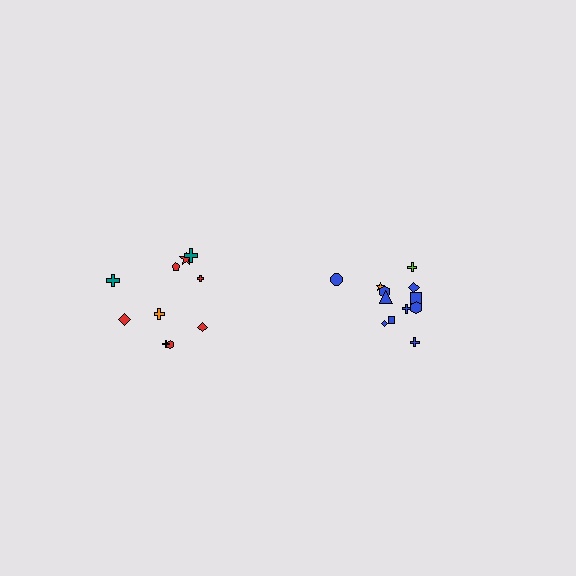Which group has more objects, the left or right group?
The right group.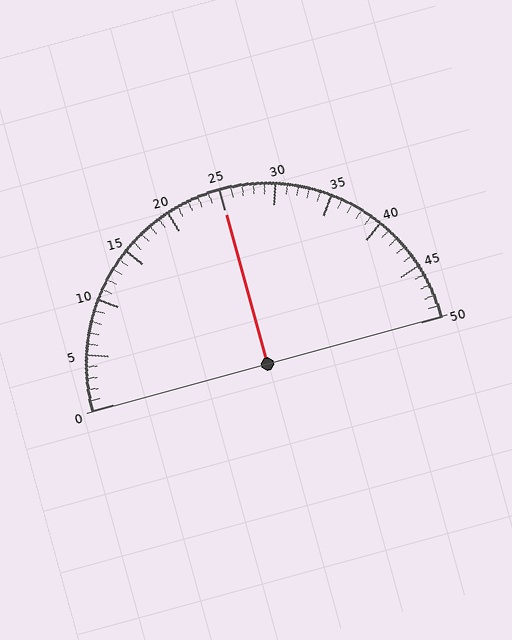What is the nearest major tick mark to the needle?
The nearest major tick mark is 25.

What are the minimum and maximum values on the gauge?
The gauge ranges from 0 to 50.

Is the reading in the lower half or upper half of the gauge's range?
The reading is in the upper half of the range (0 to 50).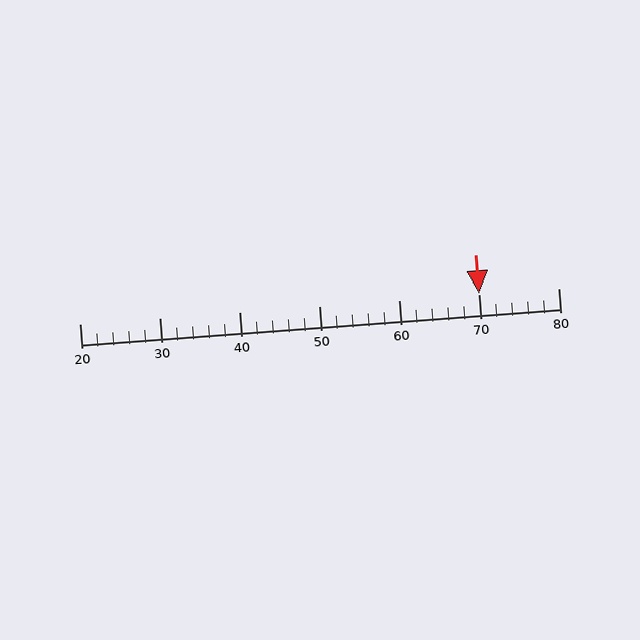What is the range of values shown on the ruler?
The ruler shows values from 20 to 80.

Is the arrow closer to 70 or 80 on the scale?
The arrow is closer to 70.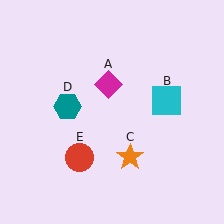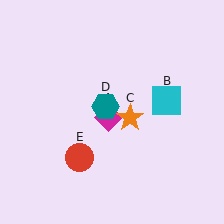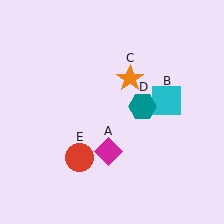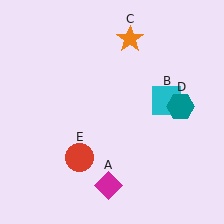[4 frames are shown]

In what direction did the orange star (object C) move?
The orange star (object C) moved up.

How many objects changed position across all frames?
3 objects changed position: magenta diamond (object A), orange star (object C), teal hexagon (object D).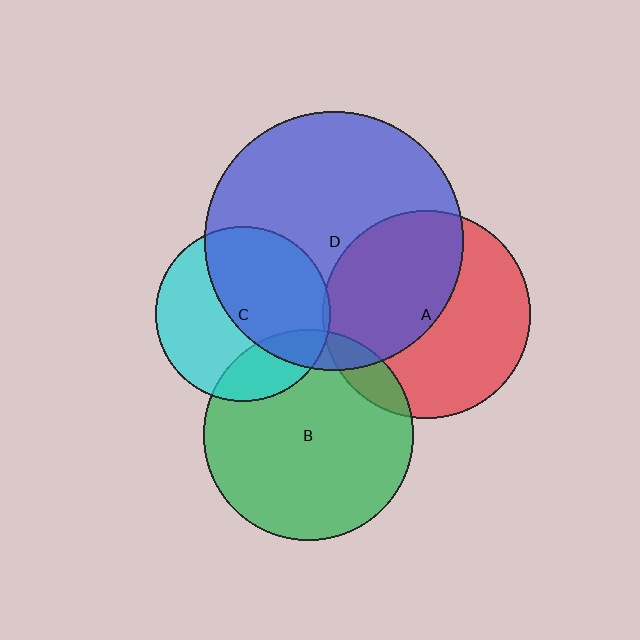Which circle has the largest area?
Circle D (blue).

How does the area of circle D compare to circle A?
Approximately 1.6 times.